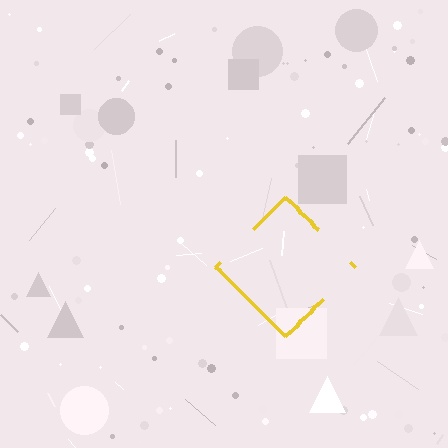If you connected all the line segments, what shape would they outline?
They would outline a diamond.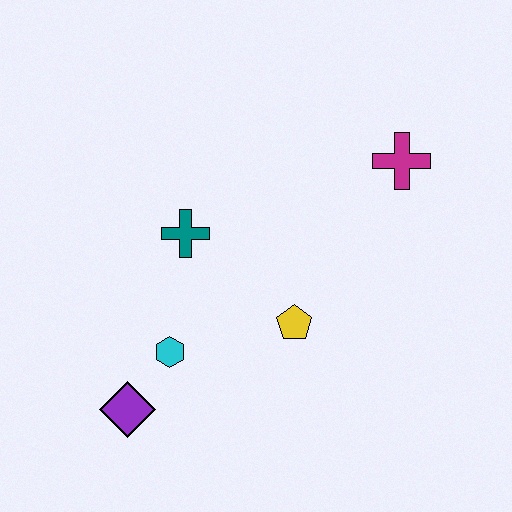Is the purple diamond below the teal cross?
Yes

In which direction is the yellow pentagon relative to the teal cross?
The yellow pentagon is to the right of the teal cross.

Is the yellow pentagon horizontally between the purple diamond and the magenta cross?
Yes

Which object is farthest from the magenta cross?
The purple diamond is farthest from the magenta cross.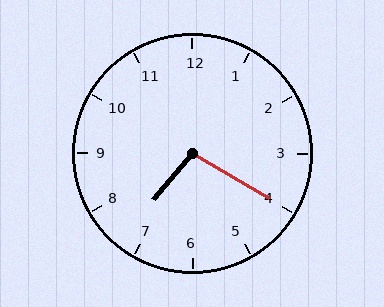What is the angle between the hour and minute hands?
Approximately 100 degrees.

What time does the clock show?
7:20.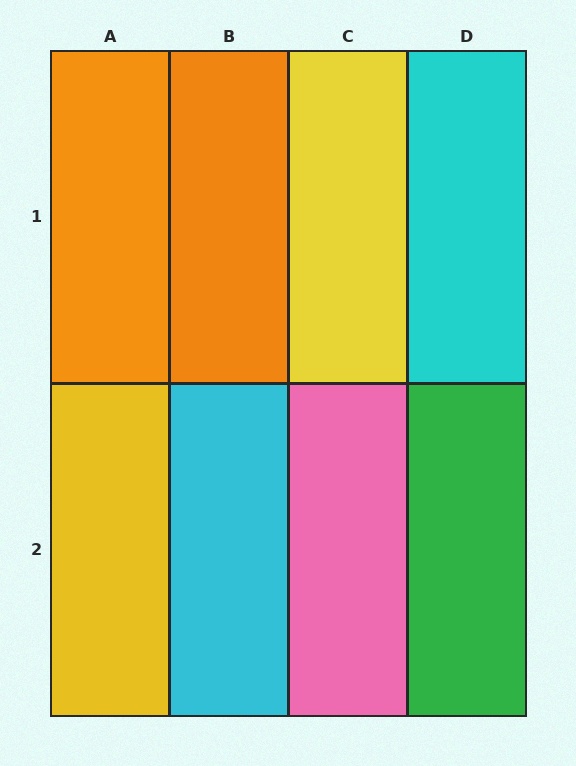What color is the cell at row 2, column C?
Pink.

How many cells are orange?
2 cells are orange.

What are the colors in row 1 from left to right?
Orange, orange, yellow, cyan.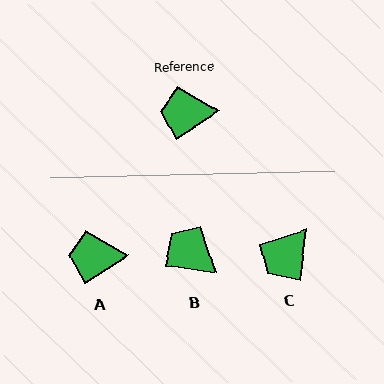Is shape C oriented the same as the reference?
No, it is off by about 49 degrees.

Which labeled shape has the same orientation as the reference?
A.